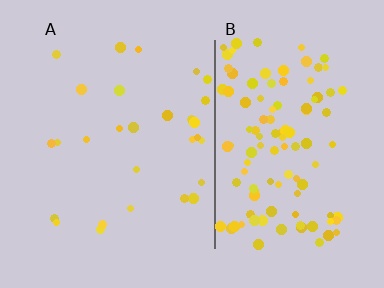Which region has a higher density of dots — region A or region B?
B (the right).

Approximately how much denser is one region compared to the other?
Approximately 4.1× — region B over region A.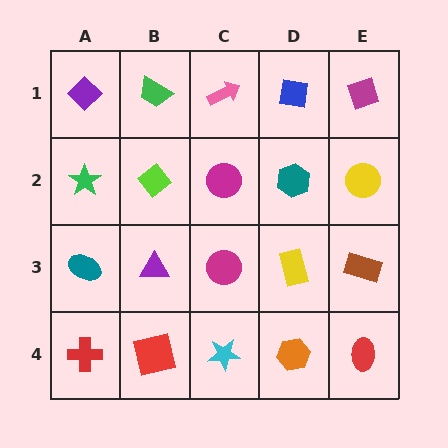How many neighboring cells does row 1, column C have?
3.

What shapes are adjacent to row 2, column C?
A pink arrow (row 1, column C), a magenta circle (row 3, column C), a lime diamond (row 2, column B), a teal hexagon (row 2, column D).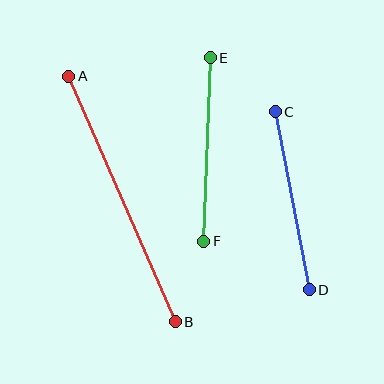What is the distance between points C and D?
The distance is approximately 181 pixels.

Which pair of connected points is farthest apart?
Points A and B are farthest apart.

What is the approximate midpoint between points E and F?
The midpoint is at approximately (207, 149) pixels.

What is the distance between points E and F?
The distance is approximately 183 pixels.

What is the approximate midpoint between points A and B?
The midpoint is at approximately (122, 199) pixels.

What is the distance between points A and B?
The distance is approximately 268 pixels.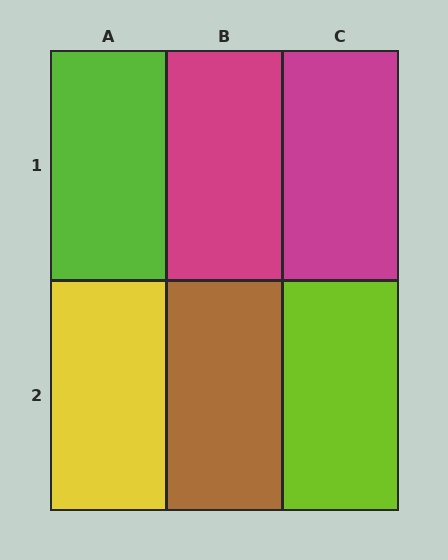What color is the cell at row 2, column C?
Lime.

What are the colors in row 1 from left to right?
Lime, magenta, magenta.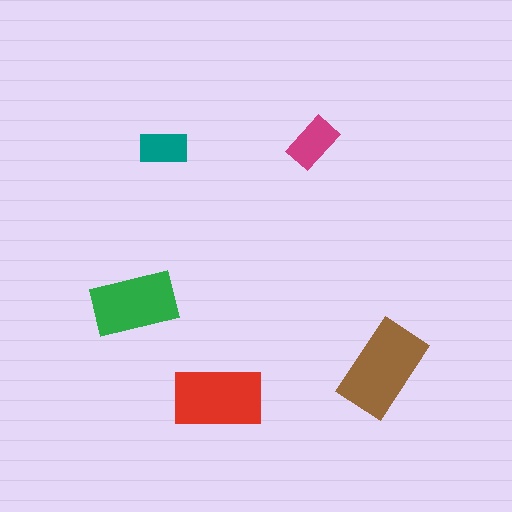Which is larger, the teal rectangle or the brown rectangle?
The brown one.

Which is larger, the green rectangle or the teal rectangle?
The green one.